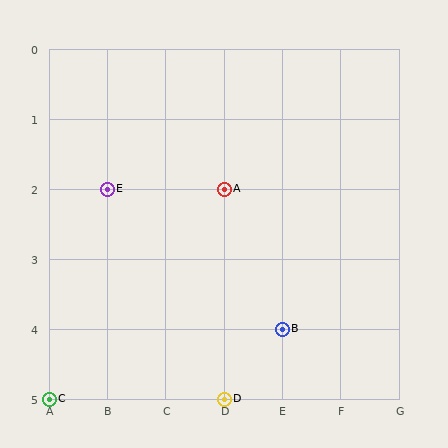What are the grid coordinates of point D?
Point D is at grid coordinates (D, 5).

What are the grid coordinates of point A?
Point A is at grid coordinates (D, 2).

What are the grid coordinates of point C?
Point C is at grid coordinates (A, 5).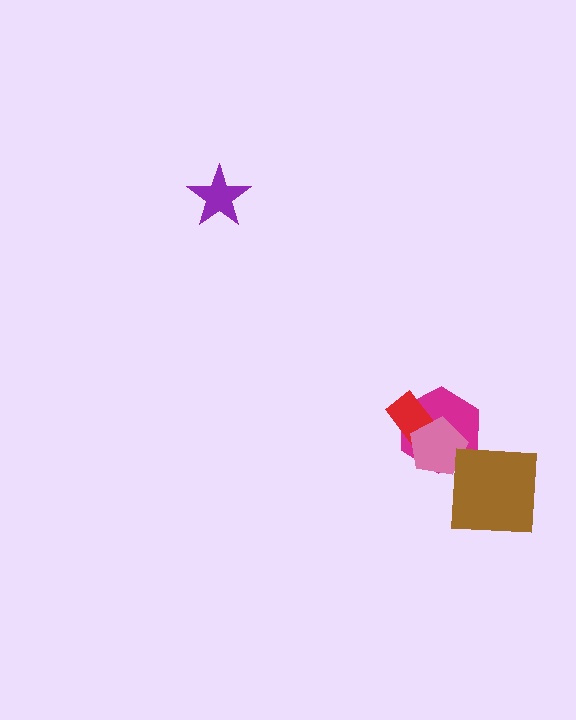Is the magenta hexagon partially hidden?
Yes, it is partially covered by another shape.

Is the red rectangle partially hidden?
Yes, it is partially covered by another shape.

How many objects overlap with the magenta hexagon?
2 objects overlap with the magenta hexagon.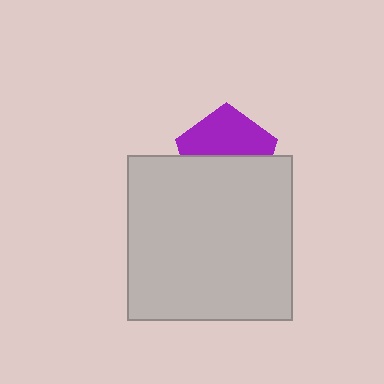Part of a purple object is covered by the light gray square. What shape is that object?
It is a pentagon.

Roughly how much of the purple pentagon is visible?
About half of it is visible (roughly 50%).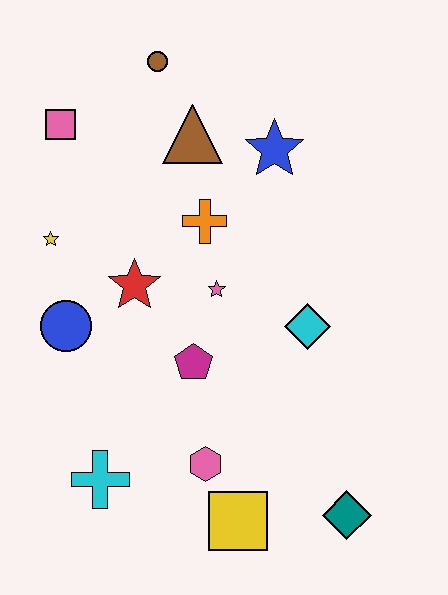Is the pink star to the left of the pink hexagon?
No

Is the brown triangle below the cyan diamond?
No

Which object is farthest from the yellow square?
The brown circle is farthest from the yellow square.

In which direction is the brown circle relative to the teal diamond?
The brown circle is above the teal diamond.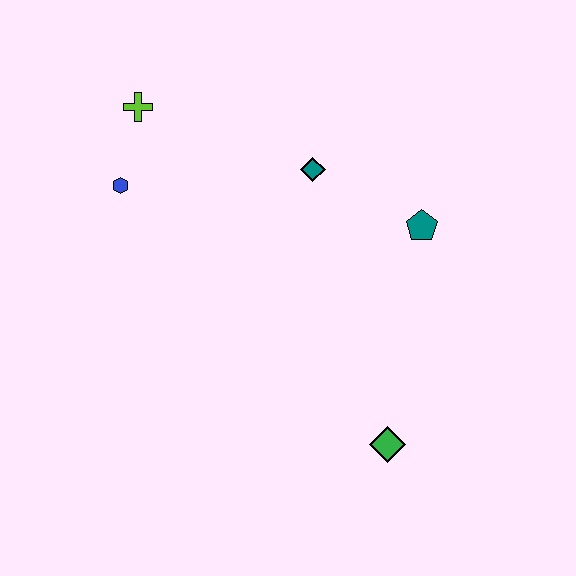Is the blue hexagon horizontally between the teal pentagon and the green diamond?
No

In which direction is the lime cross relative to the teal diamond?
The lime cross is to the left of the teal diamond.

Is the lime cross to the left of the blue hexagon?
No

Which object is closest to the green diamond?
The teal pentagon is closest to the green diamond.